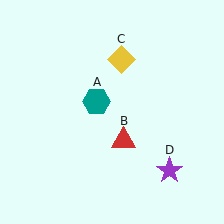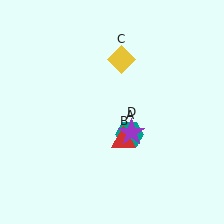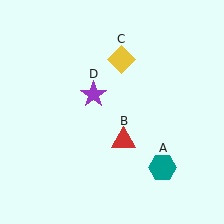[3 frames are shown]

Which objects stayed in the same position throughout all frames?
Red triangle (object B) and yellow diamond (object C) remained stationary.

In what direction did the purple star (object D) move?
The purple star (object D) moved up and to the left.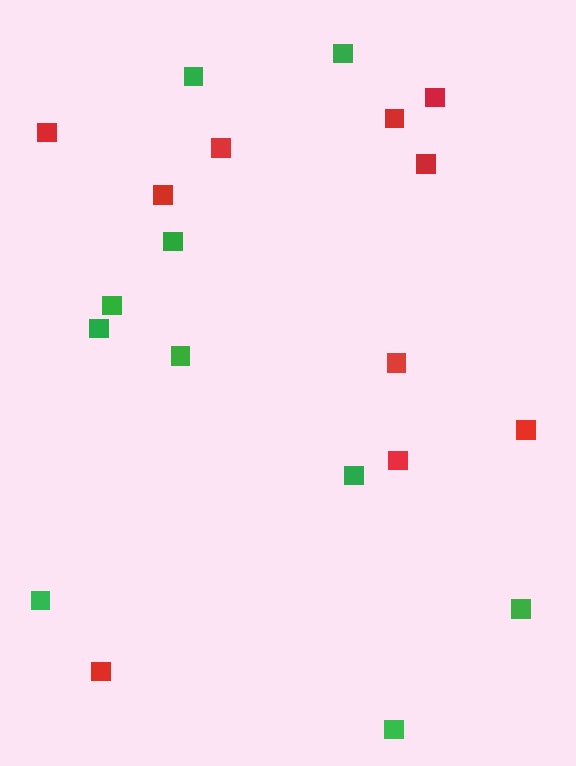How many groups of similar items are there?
There are 2 groups: one group of red squares (10) and one group of green squares (10).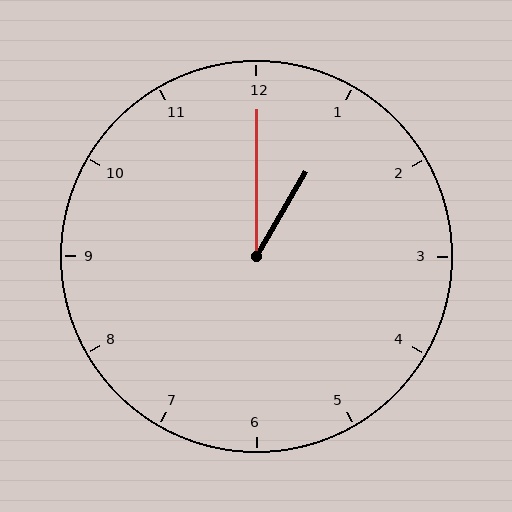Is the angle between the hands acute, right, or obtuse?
It is acute.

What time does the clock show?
1:00.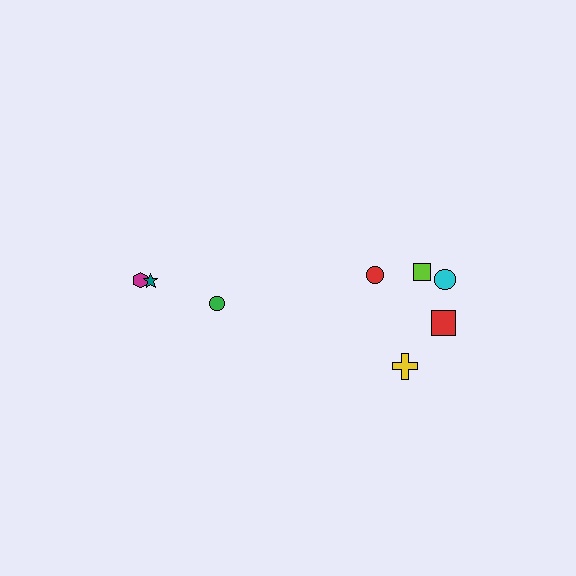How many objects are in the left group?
There are 3 objects.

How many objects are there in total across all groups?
There are 8 objects.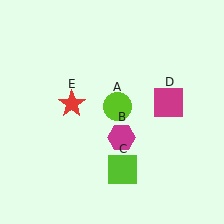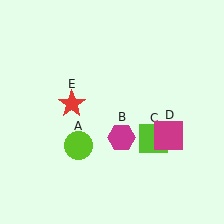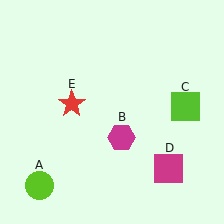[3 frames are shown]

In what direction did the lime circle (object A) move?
The lime circle (object A) moved down and to the left.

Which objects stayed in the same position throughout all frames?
Magenta hexagon (object B) and red star (object E) remained stationary.